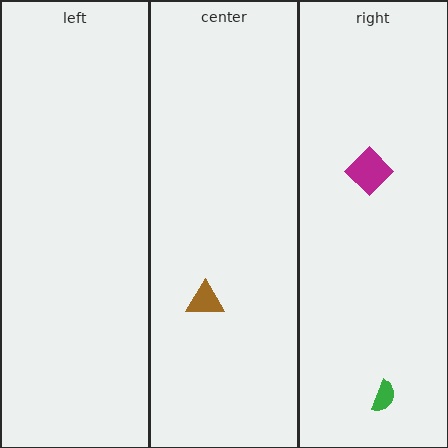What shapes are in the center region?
The brown triangle.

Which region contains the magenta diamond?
The right region.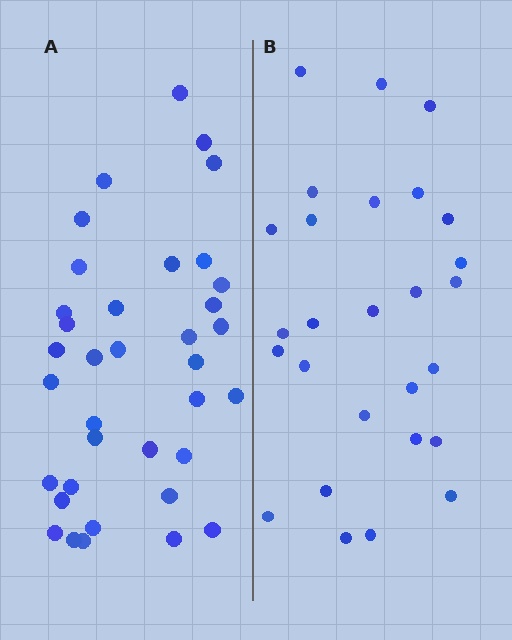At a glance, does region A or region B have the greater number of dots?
Region A (the left region) has more dots.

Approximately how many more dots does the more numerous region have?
Region A has roughly 8 or so more dots than region B.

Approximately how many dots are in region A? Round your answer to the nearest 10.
About 40 dots. (The exact count is 36, which rounds to 40.)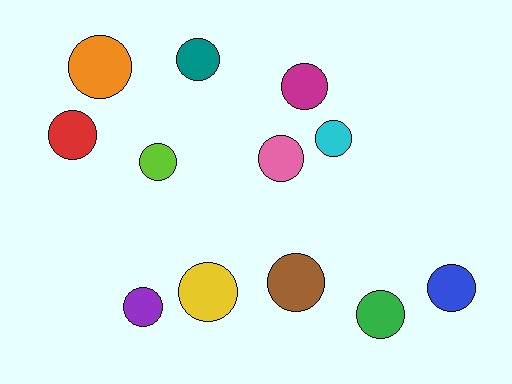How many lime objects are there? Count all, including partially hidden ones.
There is 1 lime object.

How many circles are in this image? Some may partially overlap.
There are 12 circles.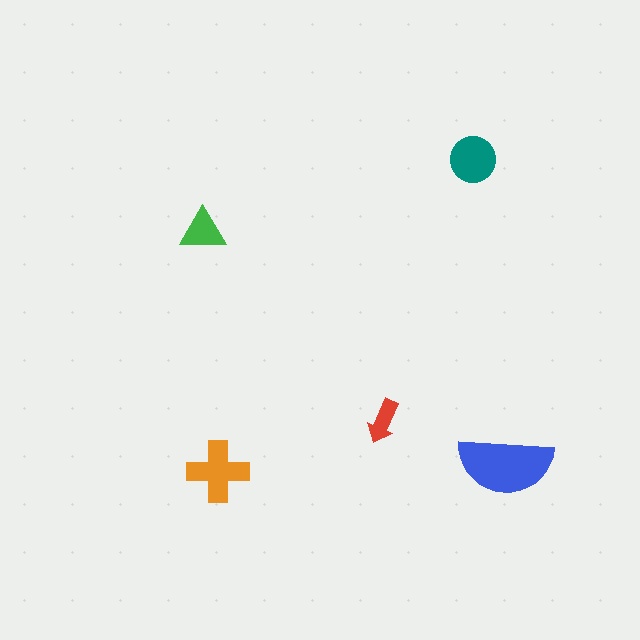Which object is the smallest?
The red arrow.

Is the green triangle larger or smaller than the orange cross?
Smaller.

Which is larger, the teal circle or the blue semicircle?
The blue semicircle.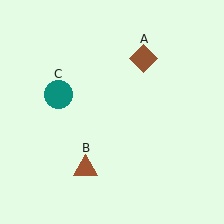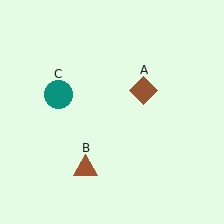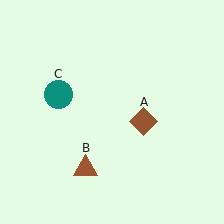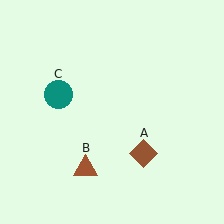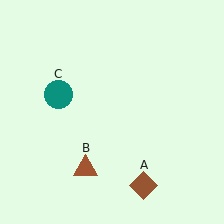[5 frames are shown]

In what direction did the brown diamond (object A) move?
The brown diamond (object A) moved down.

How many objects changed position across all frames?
1 object changed position: brown diamond (object A).